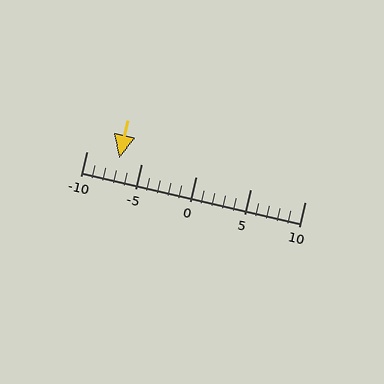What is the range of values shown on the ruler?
The ruler shows values from -10 to 10.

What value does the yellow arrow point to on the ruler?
The yellow arrow points to approximately -7.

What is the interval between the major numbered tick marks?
The major tick marks are spaced 5 units apart.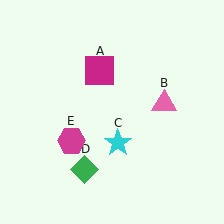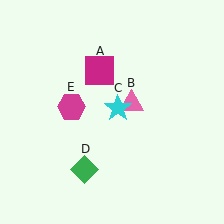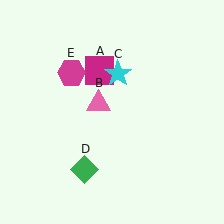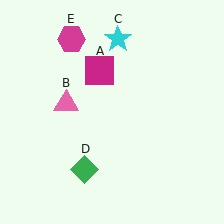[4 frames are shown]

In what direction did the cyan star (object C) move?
The cyan star (object C) moved up.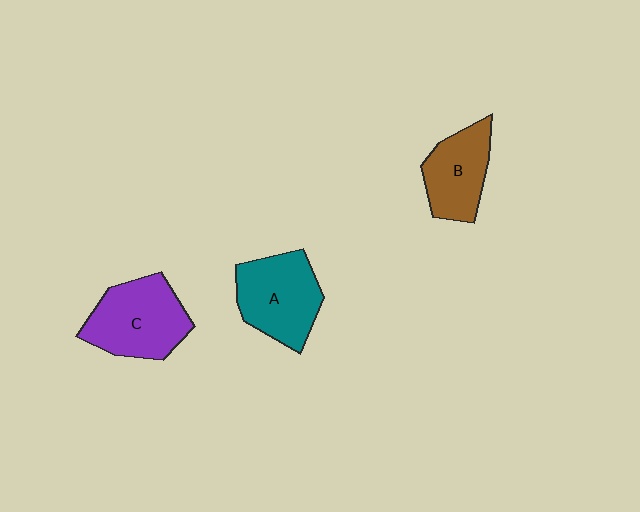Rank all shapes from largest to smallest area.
From largest to smallest: C (purple), A (teal), B (brown).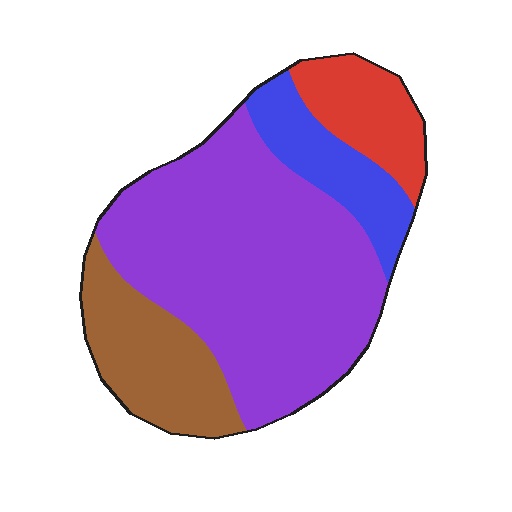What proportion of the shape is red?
Red covers around 10% of the shape.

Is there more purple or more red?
Purple.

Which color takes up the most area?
Purple, at roughly 55%.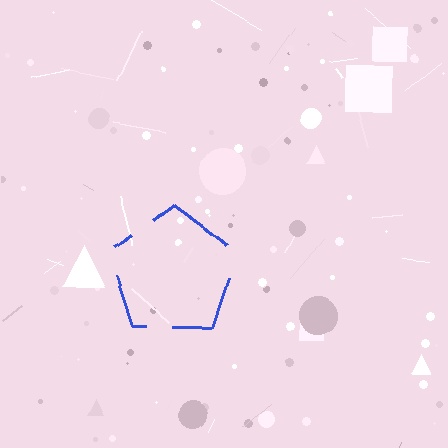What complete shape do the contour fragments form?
The contour fragments form a pentagon.